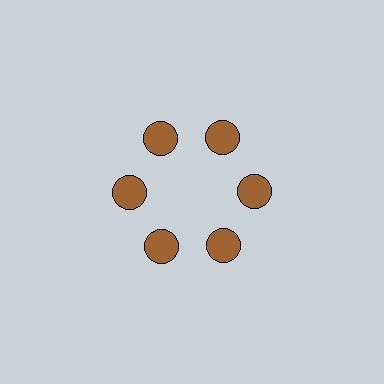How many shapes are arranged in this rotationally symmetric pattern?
There are 6 shapes, arranged in 6 groups of 1.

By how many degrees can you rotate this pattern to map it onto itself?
The pattern maps onto itself every 60 degrees of rotation.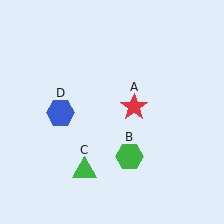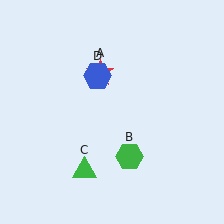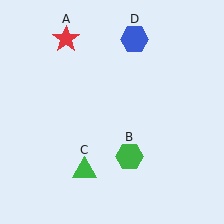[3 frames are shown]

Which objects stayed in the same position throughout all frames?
Green hexagon (object B) and green triangle (object C) remained stationary.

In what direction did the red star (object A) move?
The red star (object A) moved up and to the left.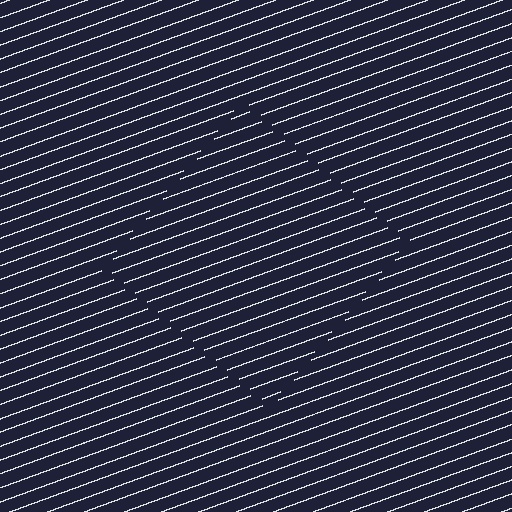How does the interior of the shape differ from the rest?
The interior of the shape contains the same grating, shifted by half a period — the contour is defined by the phase discontinuity where line-ends from the inner and outer gratings abut.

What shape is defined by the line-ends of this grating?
An illusory square. The interior of the shape contains the same grating, shifted by half a period — the contour is defined by the phase discontinuity where line-ends from the inner and outer gratings abut.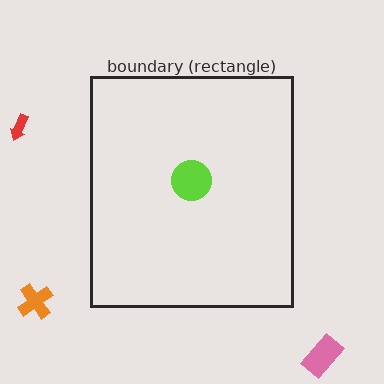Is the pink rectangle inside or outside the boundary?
Outside.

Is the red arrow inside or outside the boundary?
Outside.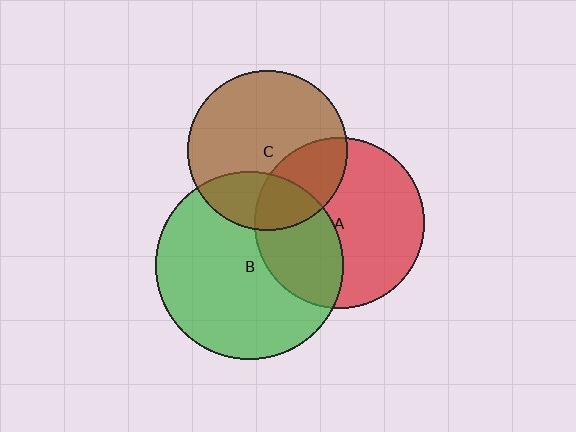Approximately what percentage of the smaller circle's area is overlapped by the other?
Approximately 25%.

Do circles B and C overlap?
Yes.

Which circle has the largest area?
Circle B (green).